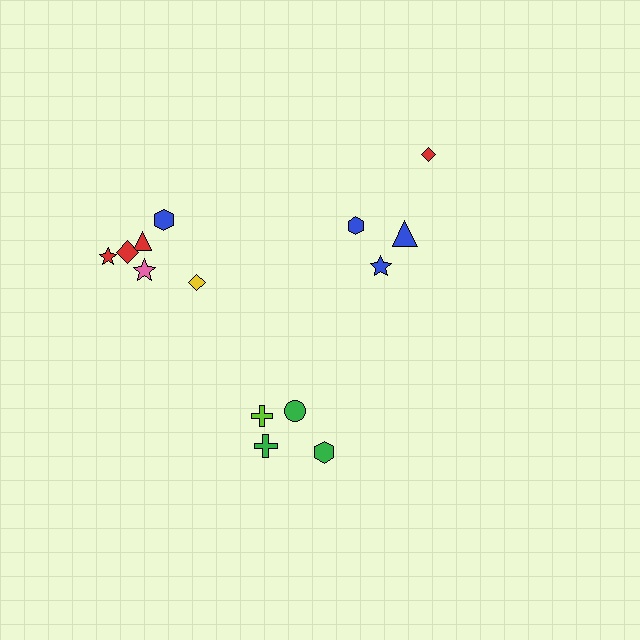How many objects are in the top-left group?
There are 6 objects.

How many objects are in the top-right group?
There are 4 objects.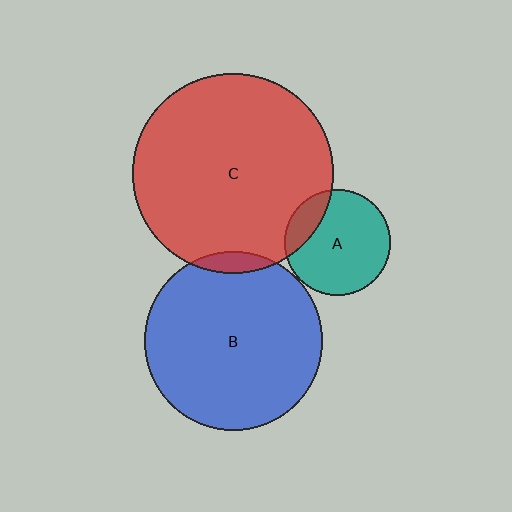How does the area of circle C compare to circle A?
Approximately 3.6 times.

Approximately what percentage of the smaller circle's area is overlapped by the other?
Approximately 20%.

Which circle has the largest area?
Circle C (red).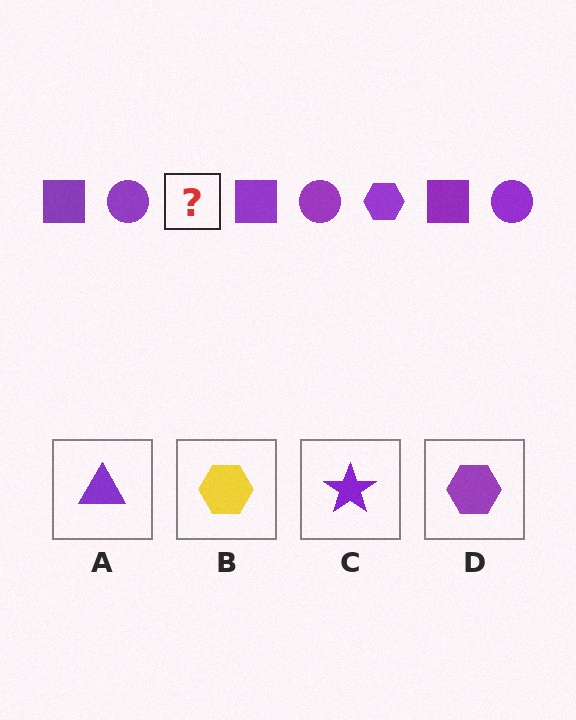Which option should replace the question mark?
Option D.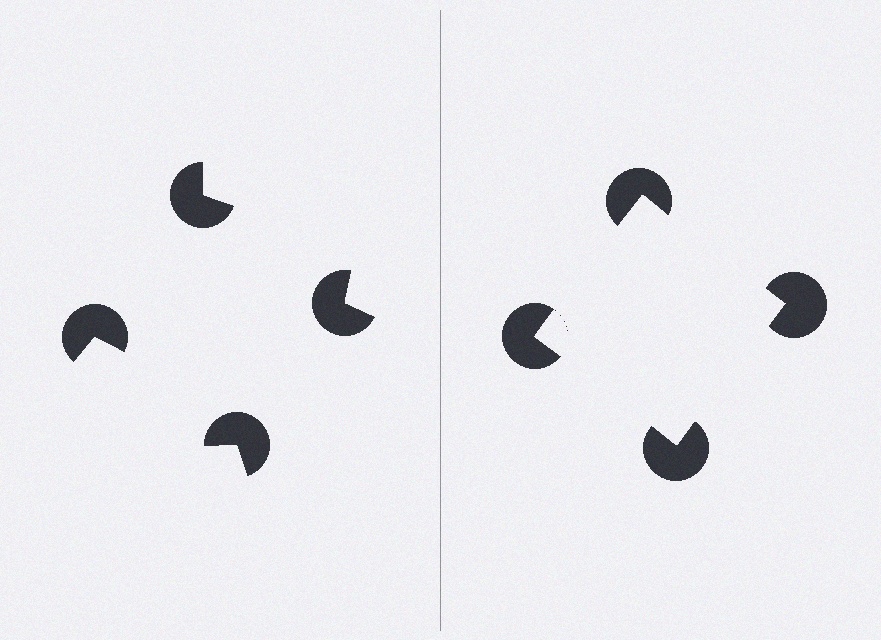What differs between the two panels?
The pac-man discs are positioned identically on both sides; only the wedge orientations differ. On the right they align to a square; on the left they are misaligned.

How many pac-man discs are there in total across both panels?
8 — 4 on each side.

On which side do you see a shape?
An illusory square appears on the right side. On the left side the wedge cuts are rotated, so no coherent shape forms.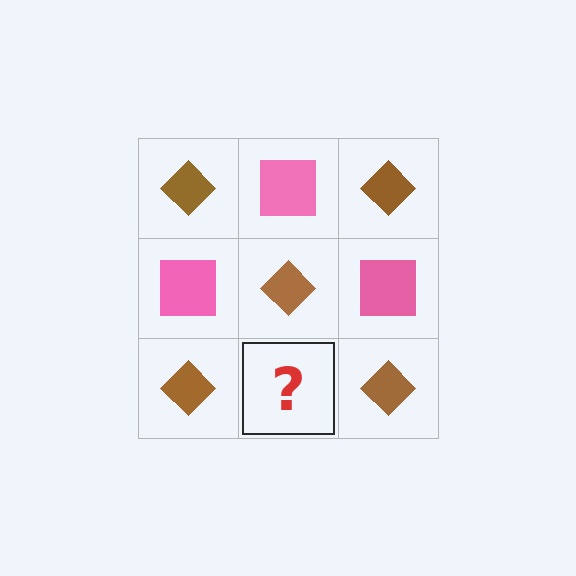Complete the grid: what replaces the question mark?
The question mark should be replaced with a pink square.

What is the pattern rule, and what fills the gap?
The rule is that it alternates brown diamond and pink square in a checkerboard pattern. The gap should be filled with a pink square.